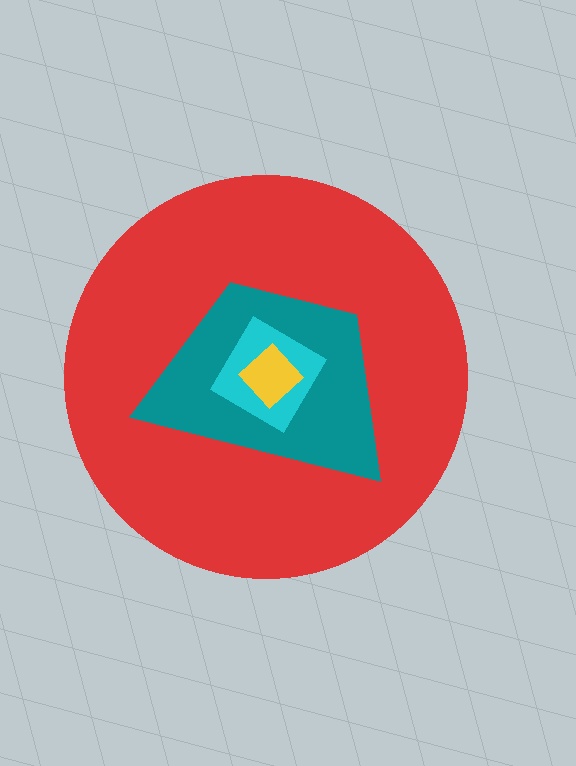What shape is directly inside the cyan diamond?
The yellow diamond.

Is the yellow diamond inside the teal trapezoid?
Yes.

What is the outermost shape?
The red circle.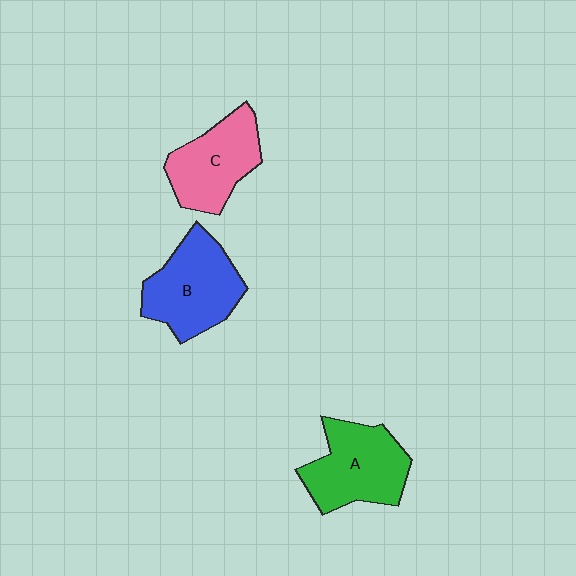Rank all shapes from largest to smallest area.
From largest to smallest: B (blue), A (green), C (pink).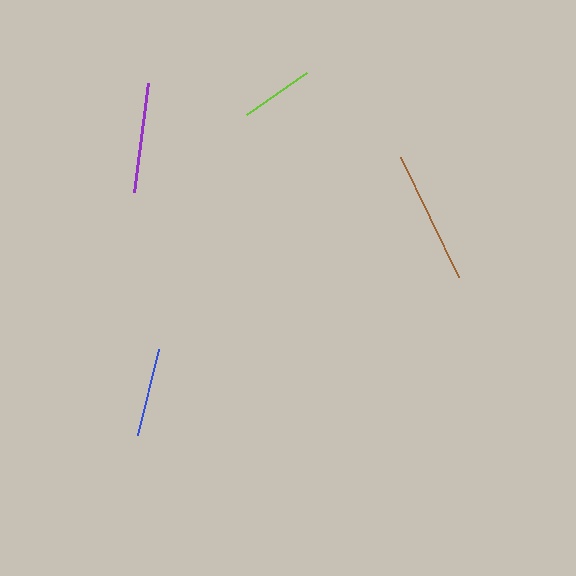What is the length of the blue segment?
The blue segment is approximately 88 pixels long.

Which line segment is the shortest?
The lime line is the shortest at approximately 73 pixels.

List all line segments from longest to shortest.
From longest to shortest: brown, purple, blue, lime.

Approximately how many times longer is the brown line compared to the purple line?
The brown line is approximately 1.2 times the length of the purple line.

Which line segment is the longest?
The brown line is the longest at approximately 133 pixels.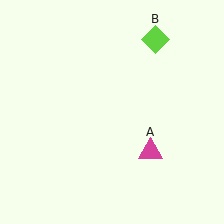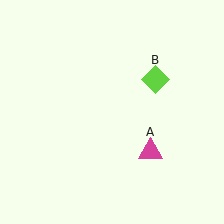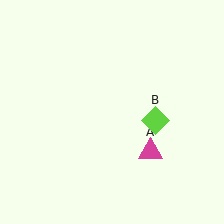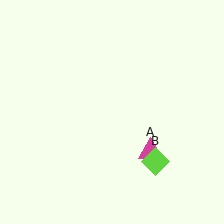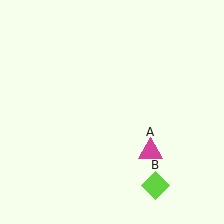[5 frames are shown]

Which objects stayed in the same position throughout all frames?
Magenta triangle (object A) remained stationary.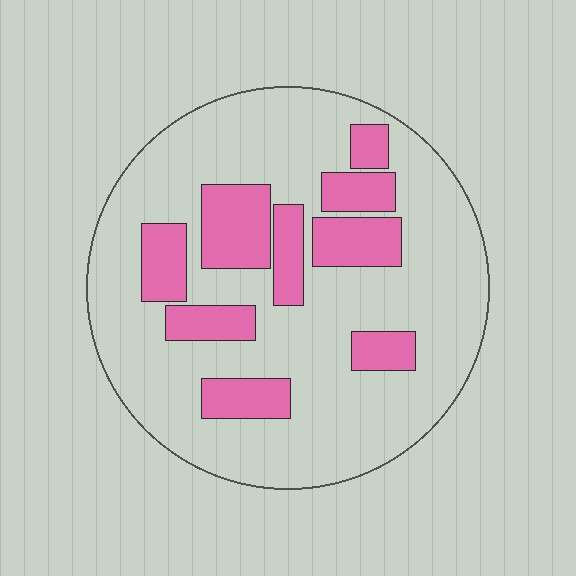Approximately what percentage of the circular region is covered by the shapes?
Approximately 25%.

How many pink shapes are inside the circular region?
9.